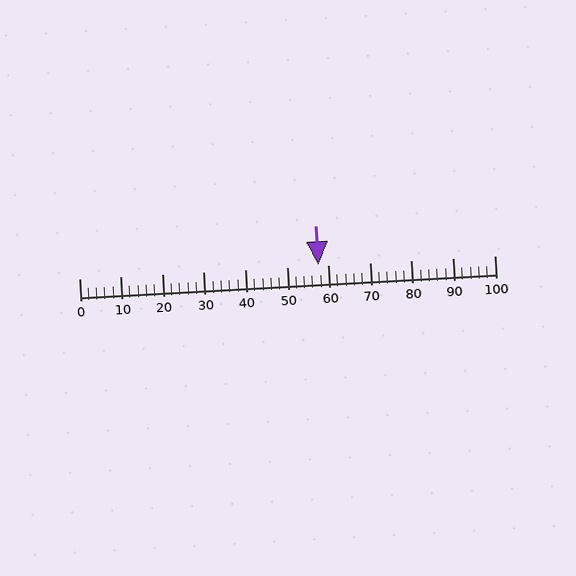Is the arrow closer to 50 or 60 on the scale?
The arrow is closer to 60.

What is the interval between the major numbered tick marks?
The major tick marks are spaced 10 units apart.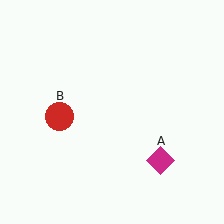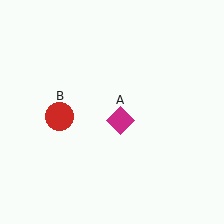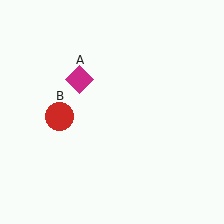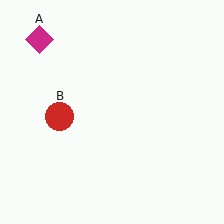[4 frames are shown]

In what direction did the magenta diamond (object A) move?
The magenta diamond (object A) moved up and to the left.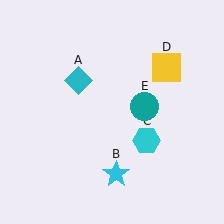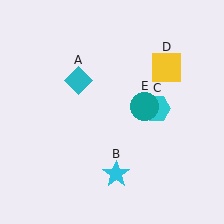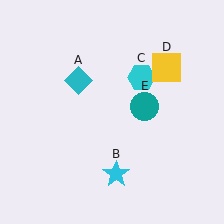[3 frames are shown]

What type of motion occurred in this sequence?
The cyan hexagon (object C) rotated counterclockwise around the center of the scene.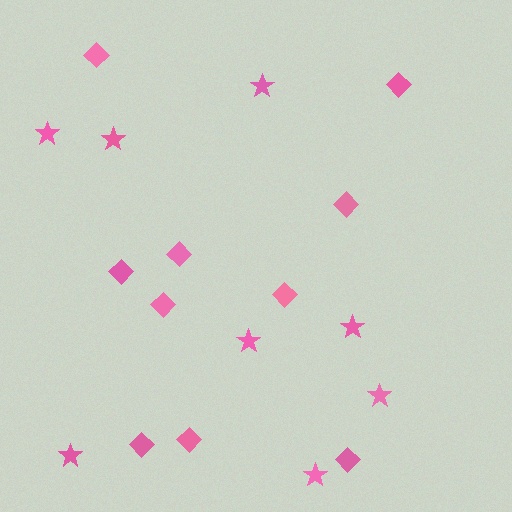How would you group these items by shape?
There are 2 groups: one group of diamonds (10) and one group of stars (8).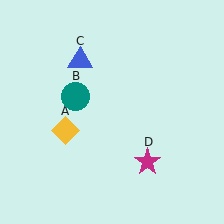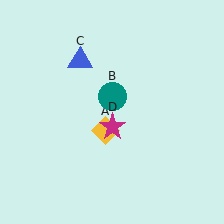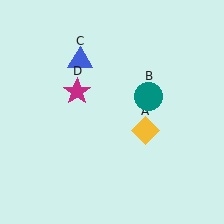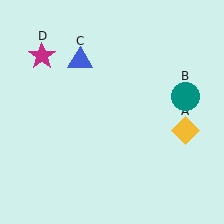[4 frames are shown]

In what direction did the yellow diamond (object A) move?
The yellow diamond (object A) moved right.